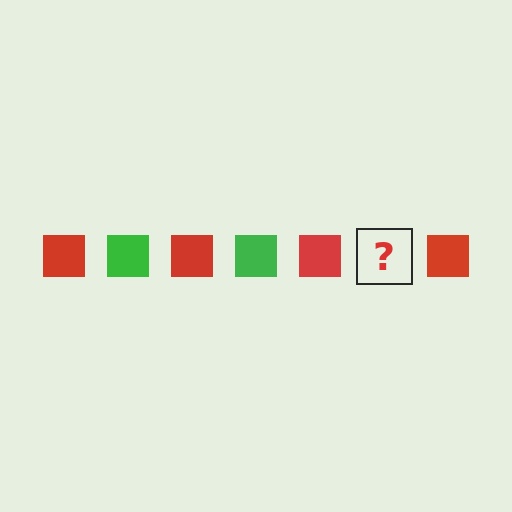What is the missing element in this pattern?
The missing element is a green square.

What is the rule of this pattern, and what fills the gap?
The rule is that the pattern cycles through red, green squares. The gap should be filled with a green square.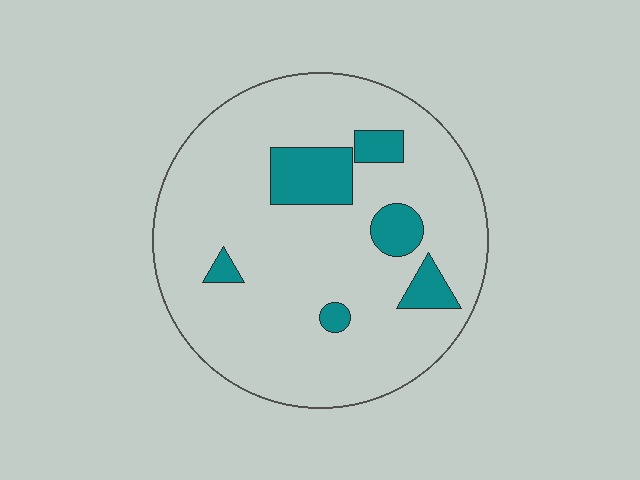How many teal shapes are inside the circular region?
6.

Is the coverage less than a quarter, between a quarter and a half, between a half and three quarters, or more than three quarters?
Less than a quarter.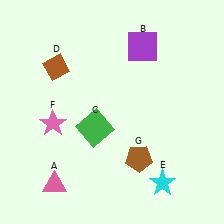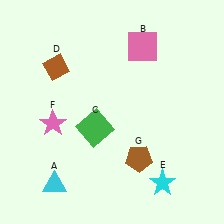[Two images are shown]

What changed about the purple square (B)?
In Image 1, B is purple. In Image 2, it changed to pink.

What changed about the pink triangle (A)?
In Image 1, A is pink. In Image 2, it changed to cyan.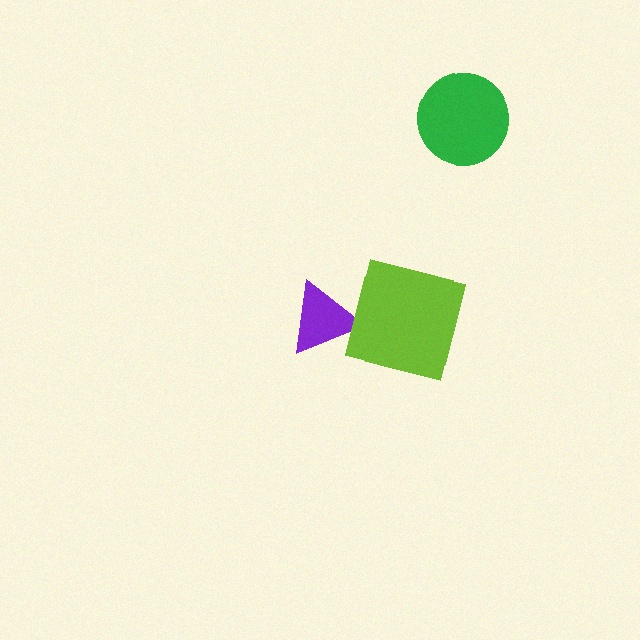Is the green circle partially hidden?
No, no other shape covers it.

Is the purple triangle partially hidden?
Yes, it is partially covered by another shape.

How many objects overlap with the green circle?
0 objects overlap with the green circle.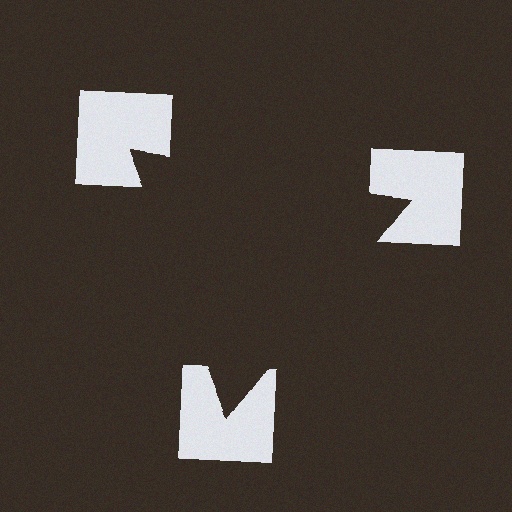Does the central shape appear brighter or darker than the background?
It typically appears slightly darker than the background, even though no actual brightness change is drawn.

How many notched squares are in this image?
There are 3 — one at each vertex of the illusory triangle.